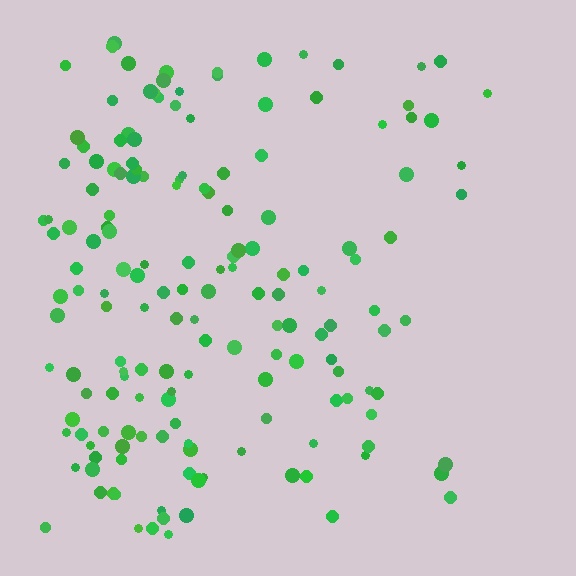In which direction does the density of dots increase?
From right to left, with the left side densest.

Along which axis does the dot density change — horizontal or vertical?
Horizontal.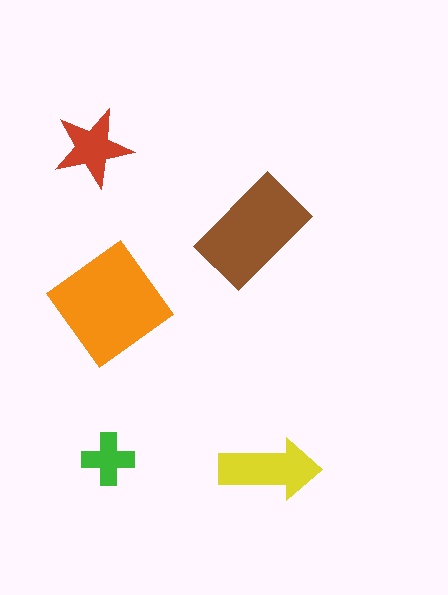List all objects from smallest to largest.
The green cross, the red star, the yellow arrow, the brown rectangle, the orange diamond.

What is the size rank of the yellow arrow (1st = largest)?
3rd.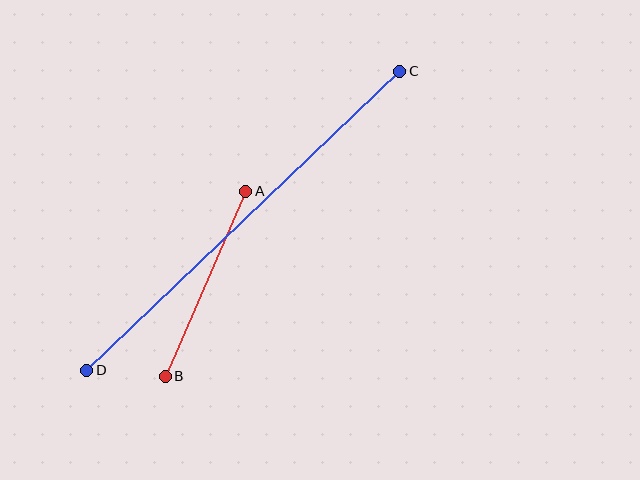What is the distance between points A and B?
The distance is approximately 202 pixels.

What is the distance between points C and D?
The distance is approximately 433 pixels.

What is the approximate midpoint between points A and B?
The midpoint is at approximately (205, 284) pixels.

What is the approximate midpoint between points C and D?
The midpoint is at approximately (243, 221) pixels.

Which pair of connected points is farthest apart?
Points C and D are farthest apart.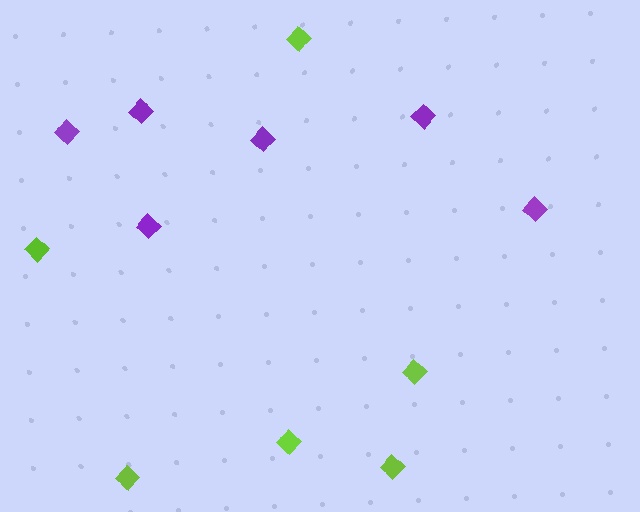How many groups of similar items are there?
There are 2 groups: one group of purple diamonds (6) and one group of lime diamonds (6).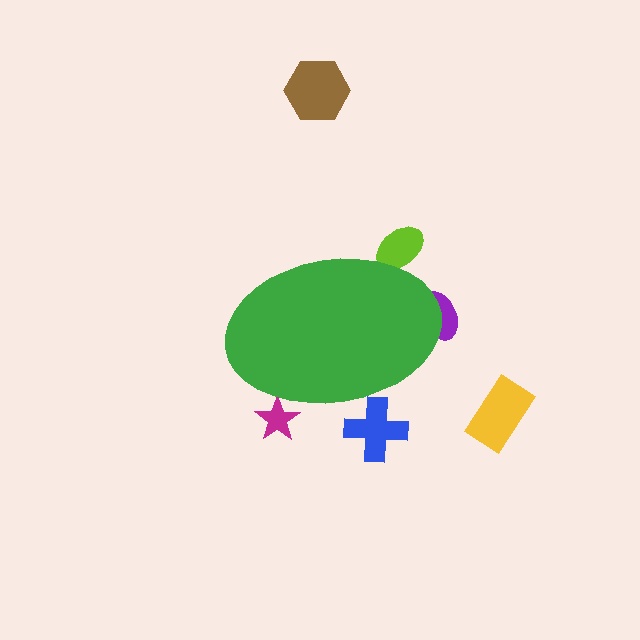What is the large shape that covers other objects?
A green ellipse.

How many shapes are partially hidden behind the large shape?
4 shapes are partially hidden.